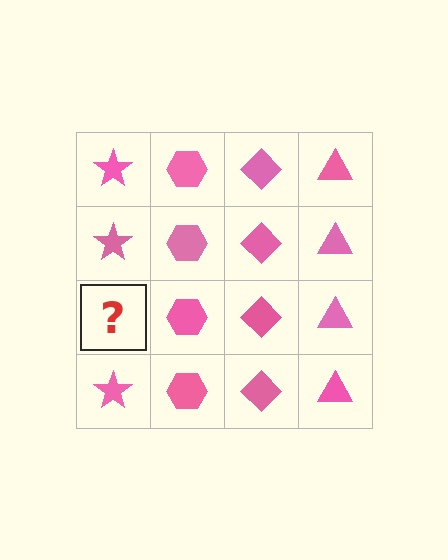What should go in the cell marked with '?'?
The missing cell should contain a pink star.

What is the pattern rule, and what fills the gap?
The rule is that each column has a consistent shape. The gap should be filled with a pink star.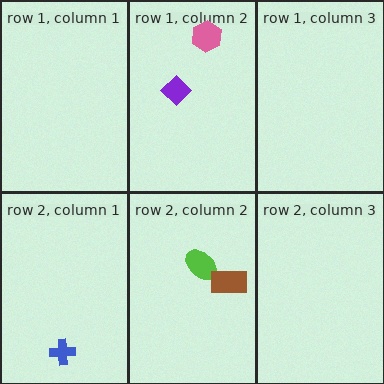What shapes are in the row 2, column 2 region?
The lime ellipse, the brown rectangle.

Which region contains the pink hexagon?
The row 1, column 2 region.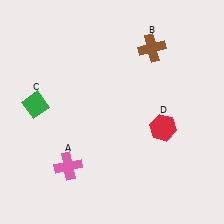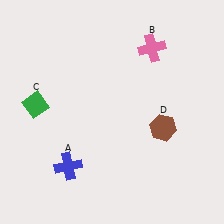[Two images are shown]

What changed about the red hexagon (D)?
In Image 1, D is red. In Image 2, it changed to brown.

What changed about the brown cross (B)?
In Image 1, B is brown. In Image 2, it changed to pink.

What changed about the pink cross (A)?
In Image 1, A is pink. In Image 2, it changed to blue.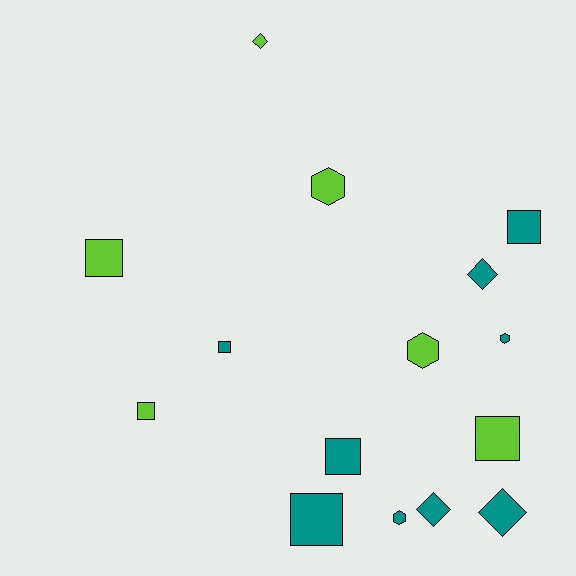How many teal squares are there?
There are 4 teal squares.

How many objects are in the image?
There are 15 objects.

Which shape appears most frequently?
Square, with 7 objects.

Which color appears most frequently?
Teal, with 9 objects.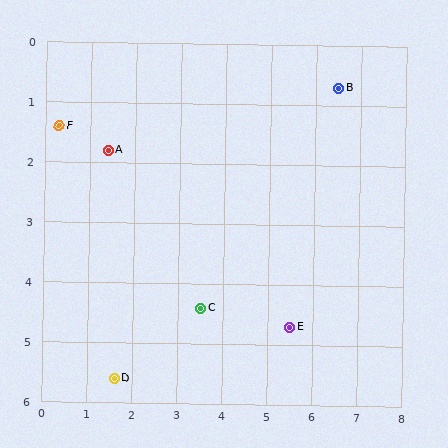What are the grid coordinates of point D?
Point D is at approximately (1.6, 5.6).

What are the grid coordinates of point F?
Point F is at approximately (0.3, 1.4).